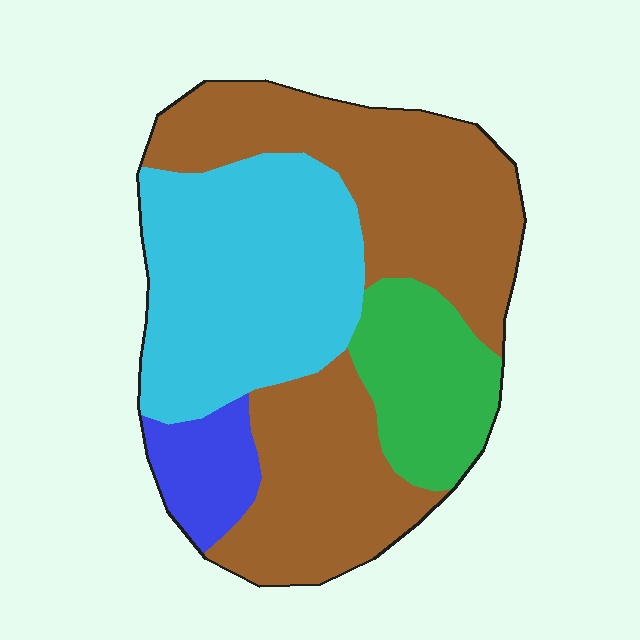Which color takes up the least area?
Blue, at roughly 10%.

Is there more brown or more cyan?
Brown.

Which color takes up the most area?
Brown, at roughly 45%.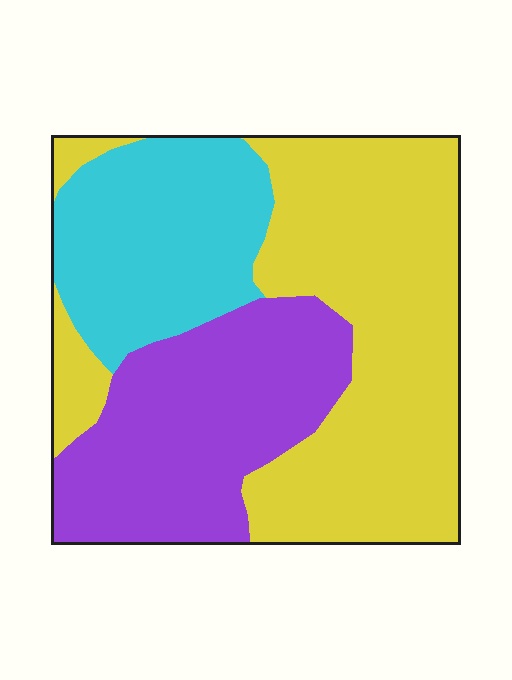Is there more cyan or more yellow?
Yellow.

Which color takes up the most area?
Yellow, at roughly 45%.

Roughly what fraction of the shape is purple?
Purple covers roughly 30% of the shape.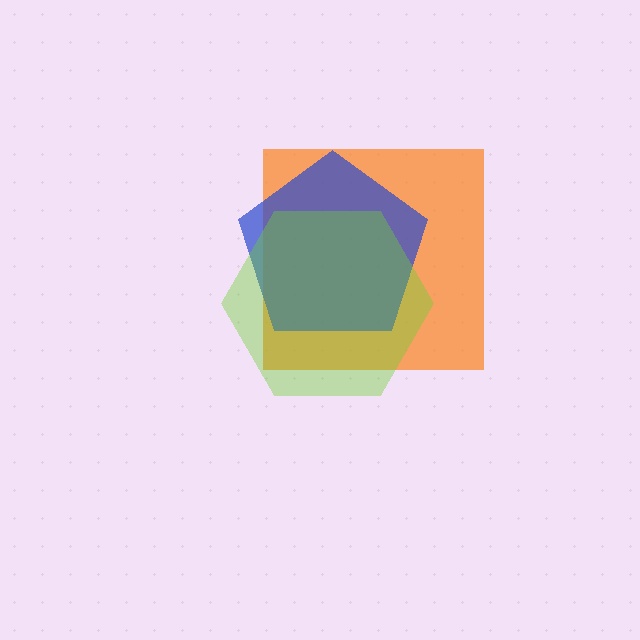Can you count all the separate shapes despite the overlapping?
Yes, there are 3 separate shapes.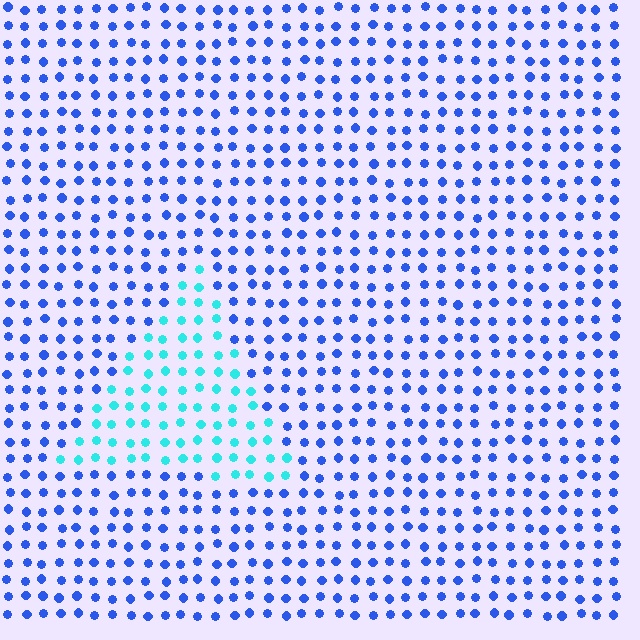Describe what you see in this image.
The image is filled with small blue elements in a uniform arrangement. A triangle-shaped region is visible where the elements are tinted to a slightly different hue, forming a subtle color boundary.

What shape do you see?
I see a triangle.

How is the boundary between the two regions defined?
The boundary is defined purely by a slight shift in hue (about 47 degrees). Spacing, size, and orientation are identical on both sides.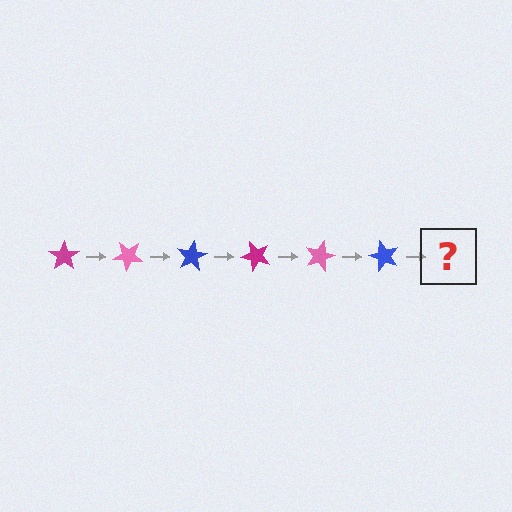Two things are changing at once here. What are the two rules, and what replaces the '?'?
The two rules are that it rotates 40 degrees each step and the color cycles through magenta, pink, and blue. The '?' should be a magenta star, rotated 240 degrees from the start.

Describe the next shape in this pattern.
It should be a magenta star, rotated 240 degrees from the start.